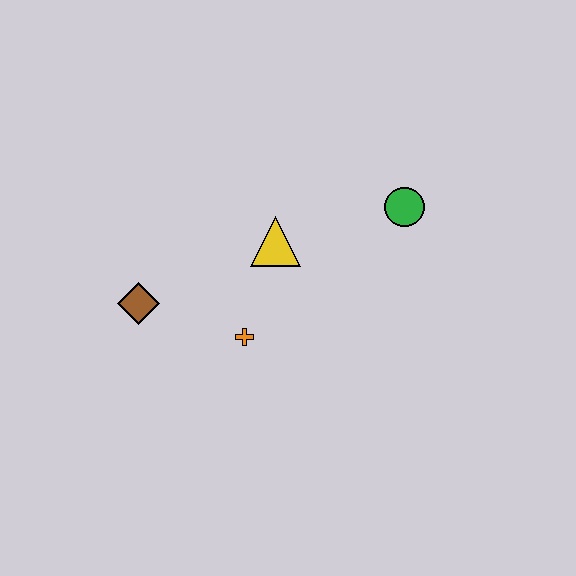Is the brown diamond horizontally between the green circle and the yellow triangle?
No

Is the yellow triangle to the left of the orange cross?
No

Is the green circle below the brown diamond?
No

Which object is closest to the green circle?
The yellow triangle is closest to the green circle.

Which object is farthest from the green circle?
The brown diamond is farthest from the green circle.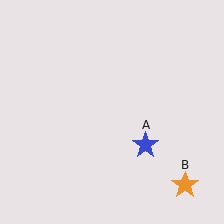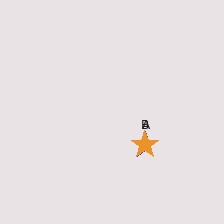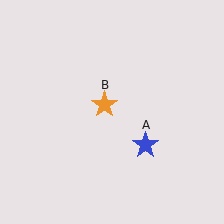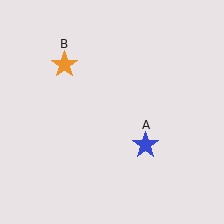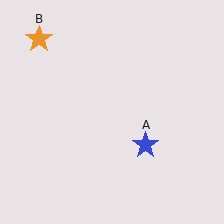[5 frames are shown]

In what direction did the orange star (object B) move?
The orange star (object B) moved up and to the left.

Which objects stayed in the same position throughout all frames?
Blue star (object A) remained stationary.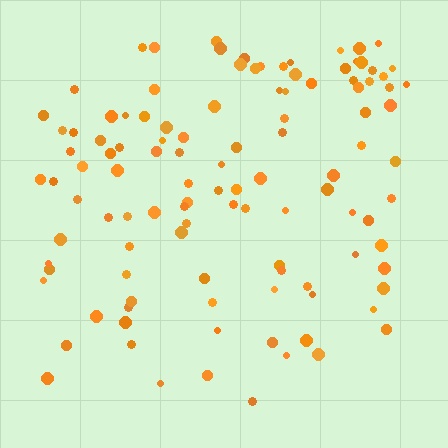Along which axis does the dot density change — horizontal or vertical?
Vertical.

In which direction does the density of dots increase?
From bottom to top, with the top side densest.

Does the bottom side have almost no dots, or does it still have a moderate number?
Still a moderate number, just noticeably fewer than the top.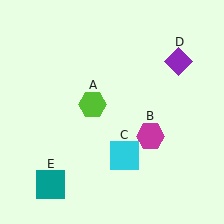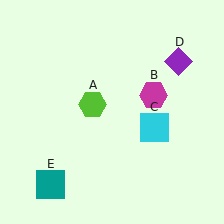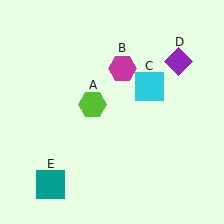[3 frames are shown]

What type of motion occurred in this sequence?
The magenta hexagon (object B), cyan square (object C) rotated counterclockwise around the center of the scene.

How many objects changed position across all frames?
2 objects changed position: magenta hexagon (object B), cyan square (object C).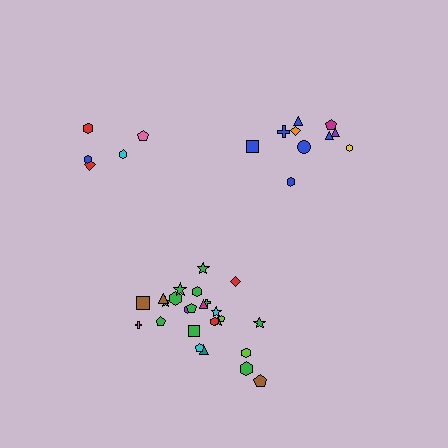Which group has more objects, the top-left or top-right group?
The top-right group.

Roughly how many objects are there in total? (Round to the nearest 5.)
Roughly 40 objects in total.